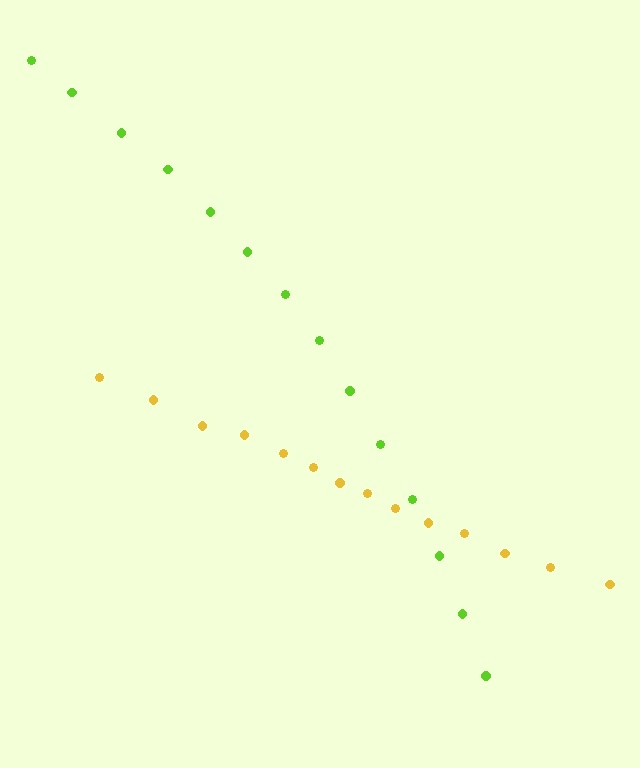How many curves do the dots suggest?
There are 2 distinct paths.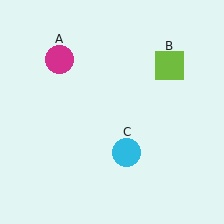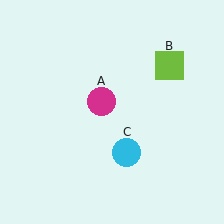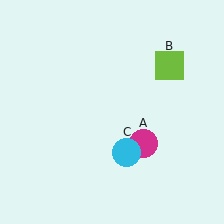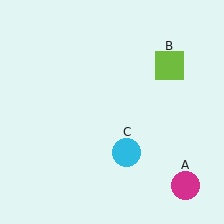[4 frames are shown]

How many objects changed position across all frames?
1 object changed position: magenta circle (object A).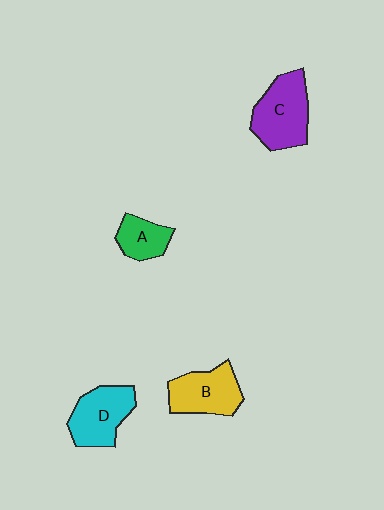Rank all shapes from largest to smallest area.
From largest to smallest: C (purple), D (cyan), B (yellow), A (green).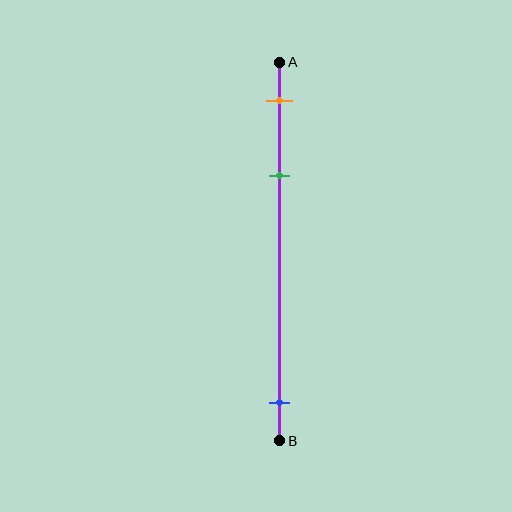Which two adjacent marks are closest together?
The orange and green marks are the closest adjacent pair.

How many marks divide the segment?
There are 3 marks dividing the segment.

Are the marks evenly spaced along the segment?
No, the marks are not evenly spaced.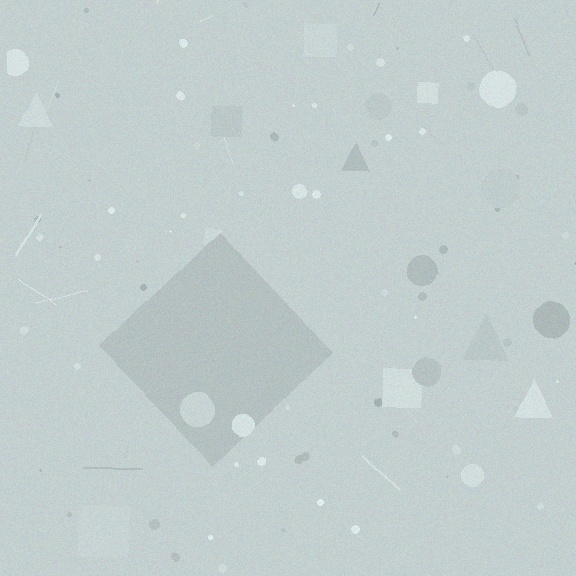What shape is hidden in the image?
A diamond is hidden in the image.